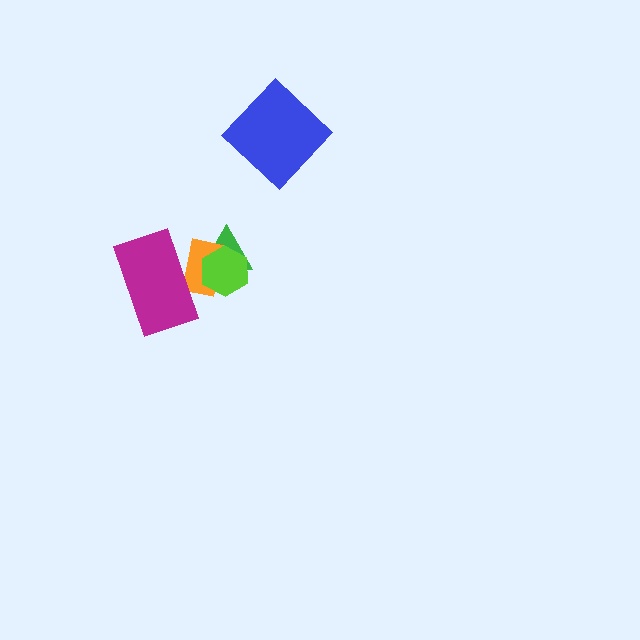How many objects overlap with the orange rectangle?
3 objects overlap with the orange rectangle.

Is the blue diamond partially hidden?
No, no other shape covers it.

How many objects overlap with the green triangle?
2 objects overlap with the green triangle.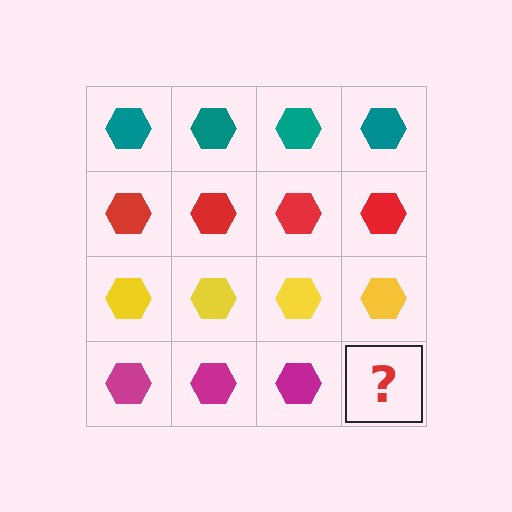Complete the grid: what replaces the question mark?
The question mark should be replaced with a magenta hexagon.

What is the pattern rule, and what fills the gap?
The rule is that each row has a consistent color. The gap should be filled with a magenta hexagon.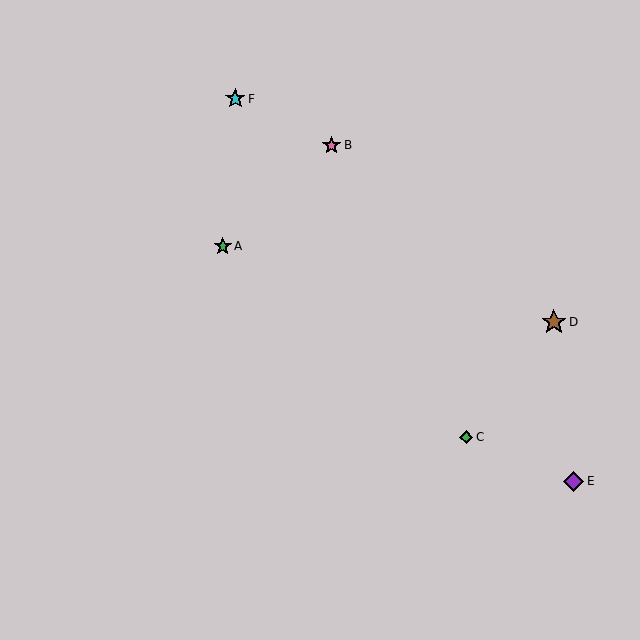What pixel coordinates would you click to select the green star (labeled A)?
Click at (223, 246) to select the green star A.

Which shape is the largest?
The brown star (labeled D) is the largest.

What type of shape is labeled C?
Shape C is a green diamond.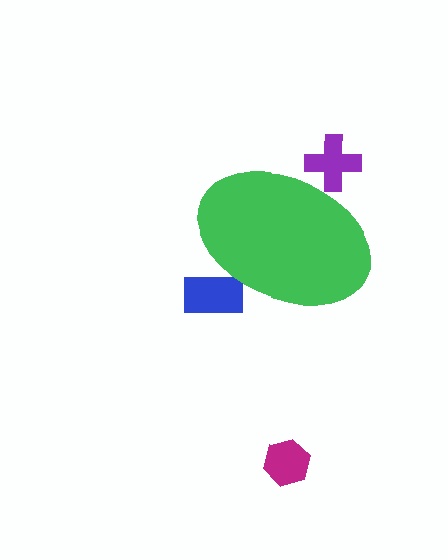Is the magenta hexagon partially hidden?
No, the magenta hexagon is fully visible.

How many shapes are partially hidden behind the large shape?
2 shapes are partially hidden.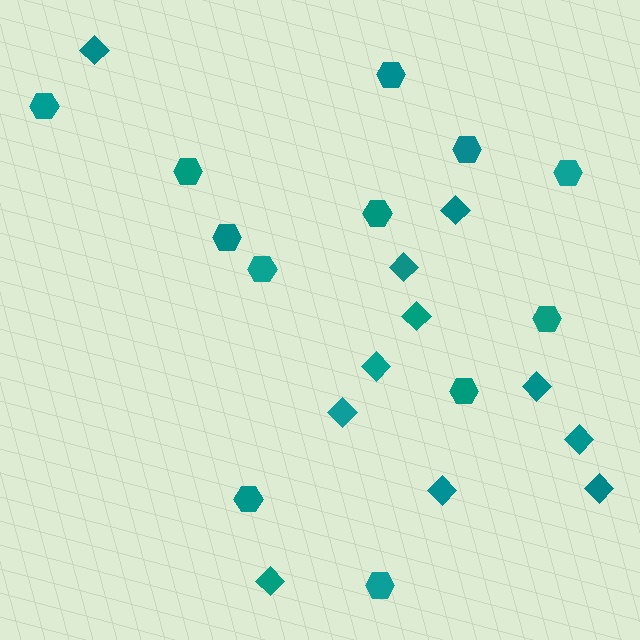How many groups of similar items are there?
There are 2 groups: one group of hexagons (12) and one group of diamonds (11).